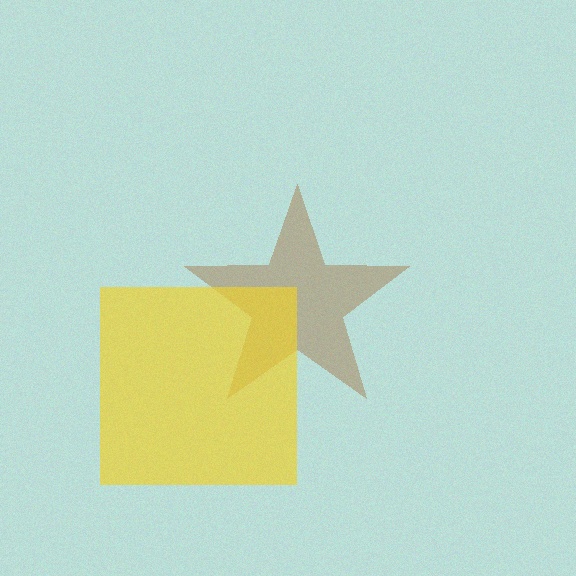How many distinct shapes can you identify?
There are 2 distinct shapes: a brown star, a yellow square.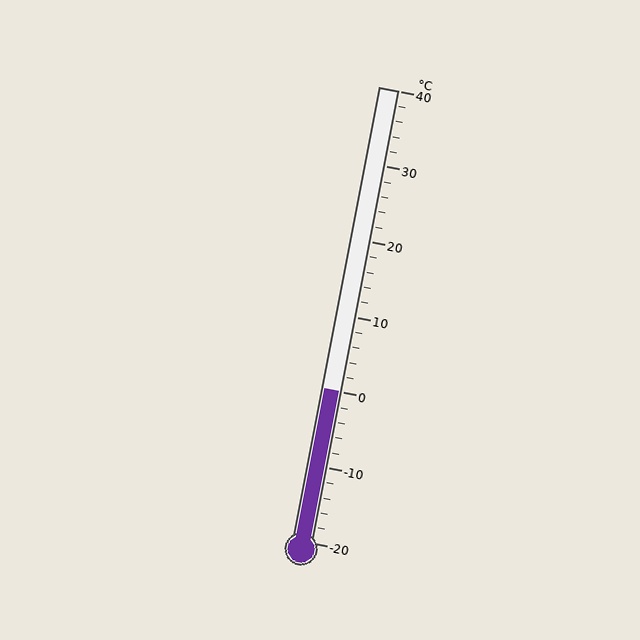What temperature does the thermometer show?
The thermometer shows approximately 0°C.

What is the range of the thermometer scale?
The thermometer scale ranges from -20°C to 40°C.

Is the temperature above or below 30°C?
The temperature is below 30°C.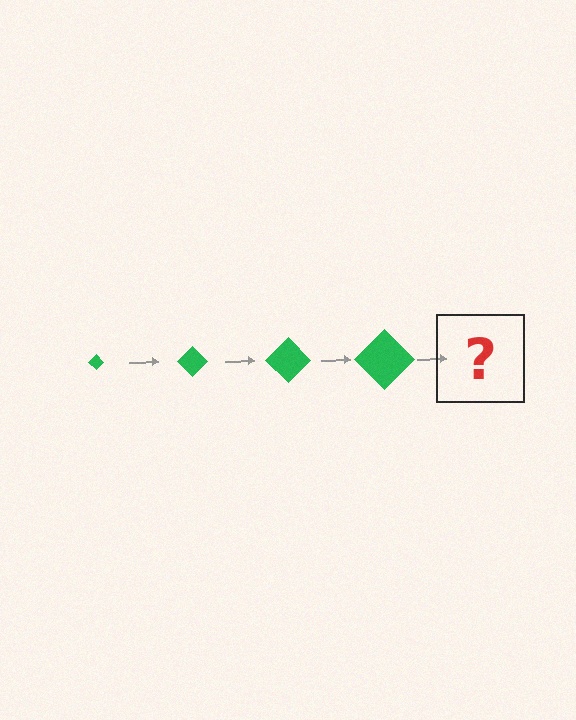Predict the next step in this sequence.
The next step is a green diamond, larger than the previous one.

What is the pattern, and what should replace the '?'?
The pattern is that the diamond gets progressively larger each step. The '?' should be a green diamond, larger than the previous one.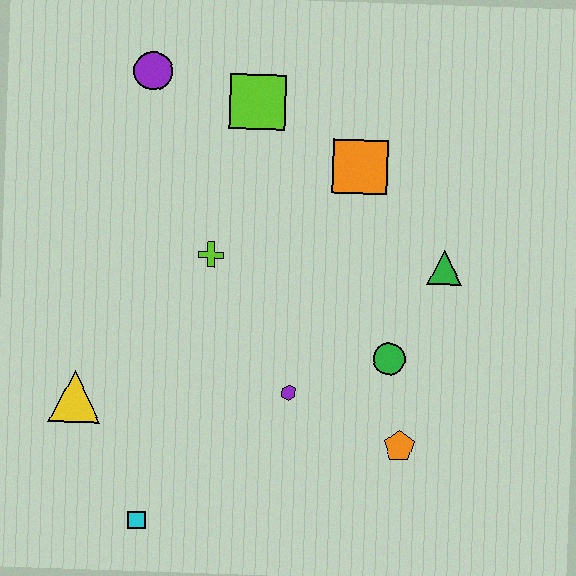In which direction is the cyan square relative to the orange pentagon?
The cyan square is to the left of the orange pentagon.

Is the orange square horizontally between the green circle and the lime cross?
Yes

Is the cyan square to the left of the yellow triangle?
No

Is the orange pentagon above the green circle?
No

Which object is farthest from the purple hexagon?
The purple circle is farthest from the purple hexagon.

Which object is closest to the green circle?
The orange pentagon is closest to the green circle.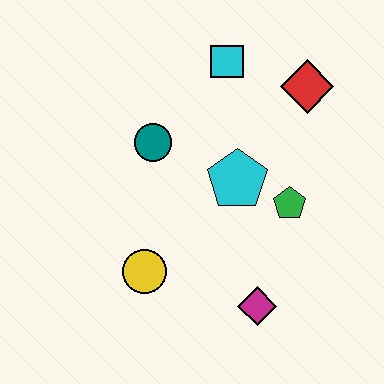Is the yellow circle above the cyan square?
No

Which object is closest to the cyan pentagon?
The green pentagon is closest to the cyan pentagon.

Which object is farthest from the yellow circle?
The red diamond is farthest from the yellow circle.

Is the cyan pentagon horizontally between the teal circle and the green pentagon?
Yes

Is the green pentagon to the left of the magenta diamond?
No